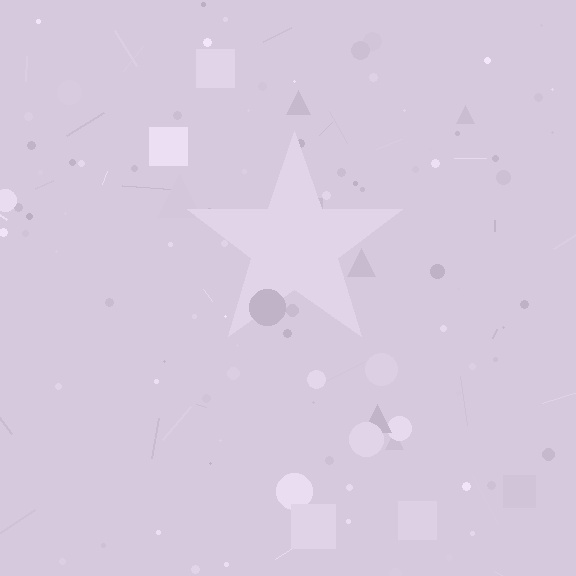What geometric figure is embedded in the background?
A star is embedded in the background.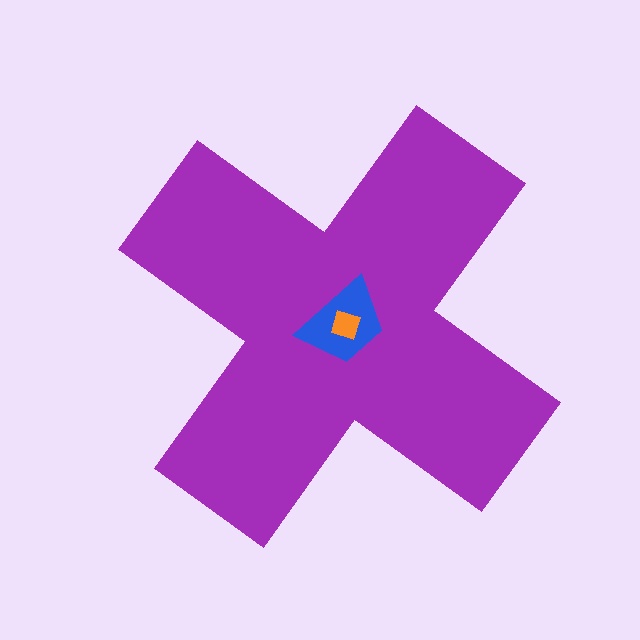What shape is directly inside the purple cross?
The blue trapezoid.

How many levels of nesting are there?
3.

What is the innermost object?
The orange square.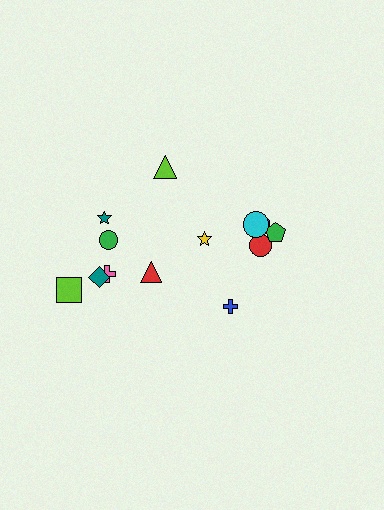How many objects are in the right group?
There are 5 objects.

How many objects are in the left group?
There are 8 objects.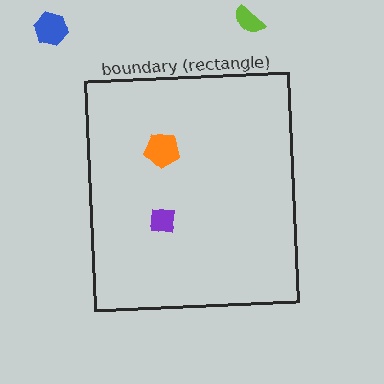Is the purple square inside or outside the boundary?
Inside.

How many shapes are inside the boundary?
2 inside, 2 outside.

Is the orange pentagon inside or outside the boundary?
Inside.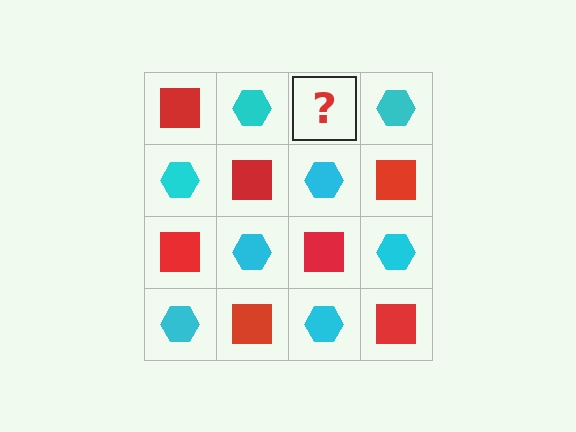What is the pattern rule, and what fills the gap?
The rule is that it alternates red square and cyan hexagon in a checkerboard pattern. The gap should be filled with a red square.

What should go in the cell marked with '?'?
The missing cell should contain a red square.